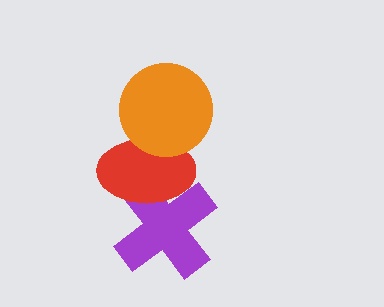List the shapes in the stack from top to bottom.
From top to bottom: the orange circle, the red ellipse, the purple cross.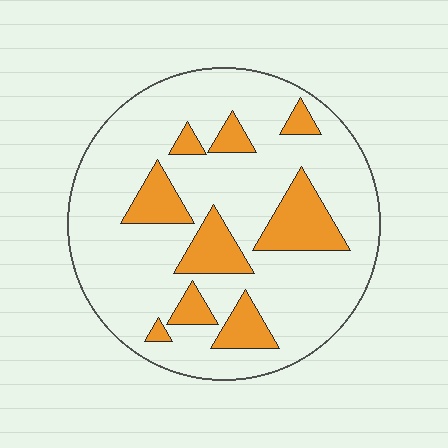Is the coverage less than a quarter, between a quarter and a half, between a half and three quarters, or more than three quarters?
Less than a quarter.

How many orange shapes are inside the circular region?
9.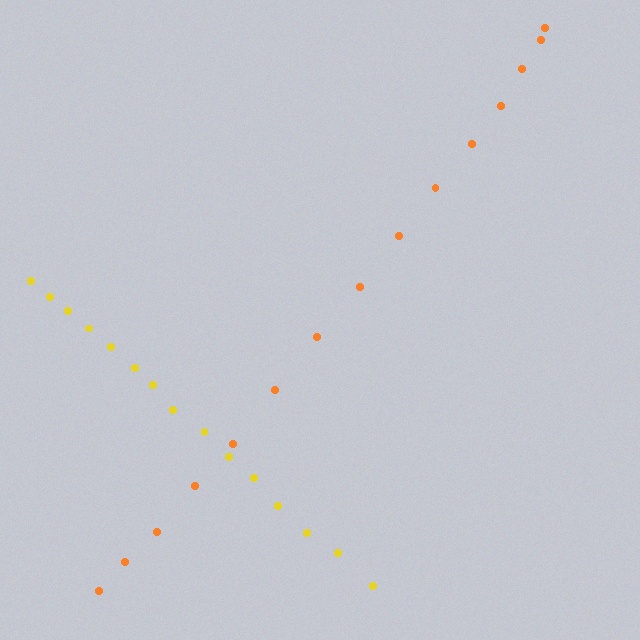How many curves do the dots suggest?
There are 2 distinct paths.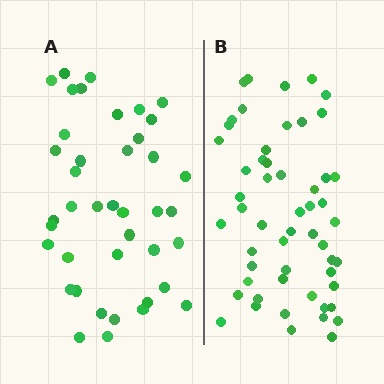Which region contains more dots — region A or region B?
Region B (the right region) has more dots.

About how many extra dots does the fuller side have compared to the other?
Region B has approximately 15 more dots than region A.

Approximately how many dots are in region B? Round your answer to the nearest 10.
About 50 dots. (The exact count is 54, which rounds to 50.)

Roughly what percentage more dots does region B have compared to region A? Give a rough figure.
About 30% more.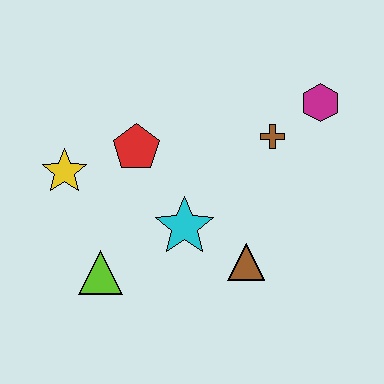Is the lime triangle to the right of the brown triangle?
No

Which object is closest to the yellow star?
The red pentagon is closest to the yellow star.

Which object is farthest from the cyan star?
The magenta hexagon is farthest from the cyan star.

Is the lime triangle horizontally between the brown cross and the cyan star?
No